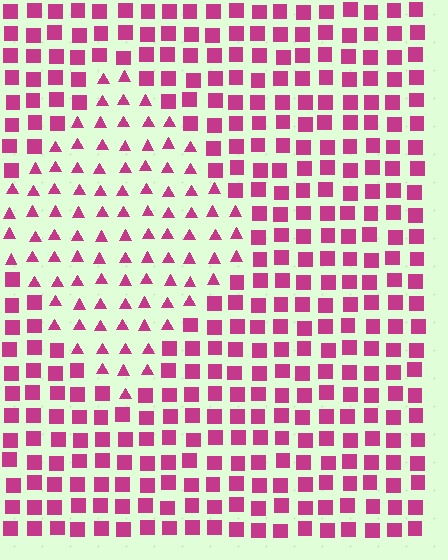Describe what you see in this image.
The image is filled with small magenta elements arranged in a uniform grid. A diamond-shaped region contains triangles, while the surrounding area contains squares. The boundary is defined purely by the change in element shape.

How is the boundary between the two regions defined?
The boundary is defined by a change in element shape: triangles inside vs. squares outside. All elements share the same color and spacing.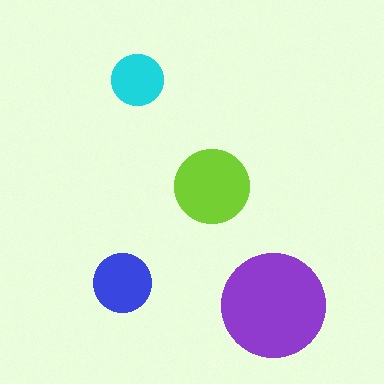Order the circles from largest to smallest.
the purple one, the lime one, the blue one, the cyan one.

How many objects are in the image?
There are 4 objects in the image.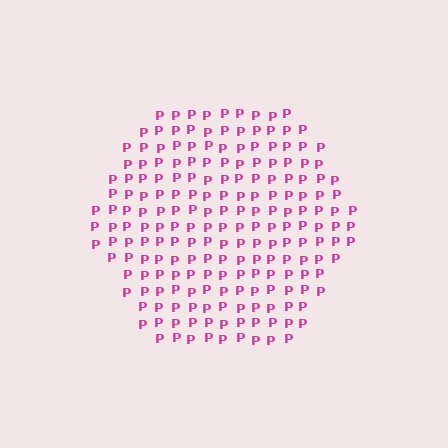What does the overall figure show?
The overall figure shows a hexagon.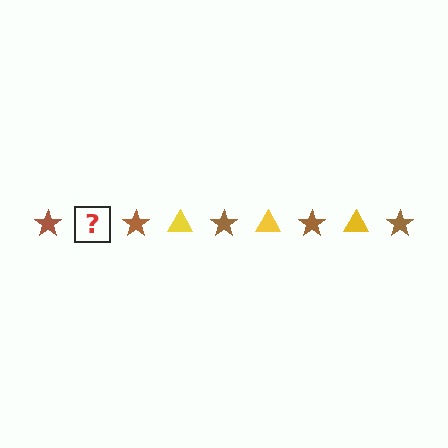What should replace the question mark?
The question mark should be replaced with a yellow triangle.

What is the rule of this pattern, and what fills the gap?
The rule is that the pattern alternates between brown star and yellow triangle. The gap should be filled with a yellow triangle.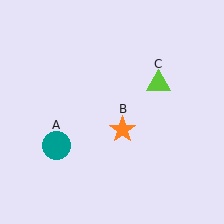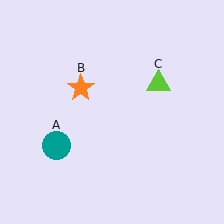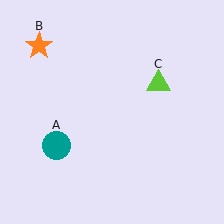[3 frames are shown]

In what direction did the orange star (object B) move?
The orange star (object B) moved up and to the left.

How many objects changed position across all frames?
1 object changed position: orange star (object B).